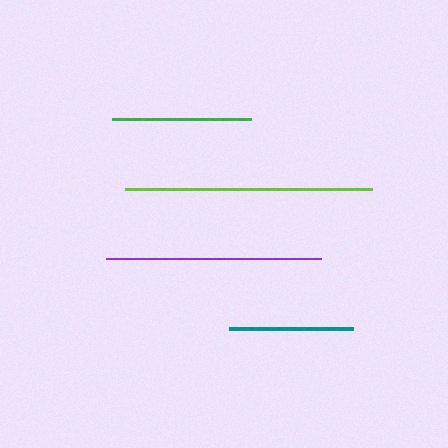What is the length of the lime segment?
The lime segment is approximately 247 pixels long.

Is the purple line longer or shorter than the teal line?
The purple line is longer than the teal line.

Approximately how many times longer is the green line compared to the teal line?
The green line is approximately 1.1 times the length of the teal line.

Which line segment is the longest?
The lime line is the longest at approximately 247 pixels.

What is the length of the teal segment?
The teal segment is approximately 124 pixels long.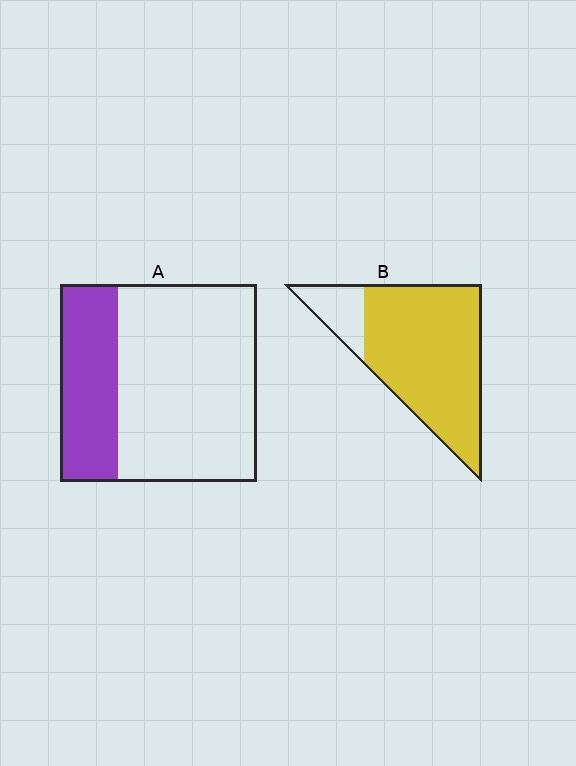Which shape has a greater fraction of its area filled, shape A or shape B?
Shape B.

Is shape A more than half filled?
No.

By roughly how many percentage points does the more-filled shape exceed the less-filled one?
By roughly 55 percentage points (B over A).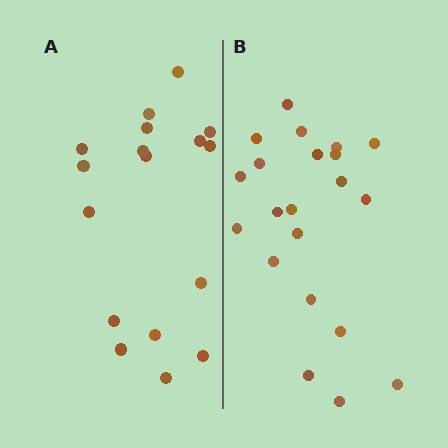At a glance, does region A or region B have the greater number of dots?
Region B (the right region) has more dots.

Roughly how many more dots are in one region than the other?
Region B has about 4 more dots than region A.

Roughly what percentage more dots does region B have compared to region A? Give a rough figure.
About 25% more.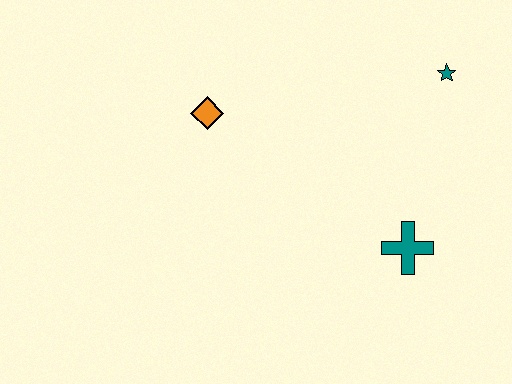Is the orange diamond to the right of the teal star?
No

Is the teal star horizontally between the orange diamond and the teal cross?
No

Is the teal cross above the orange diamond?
No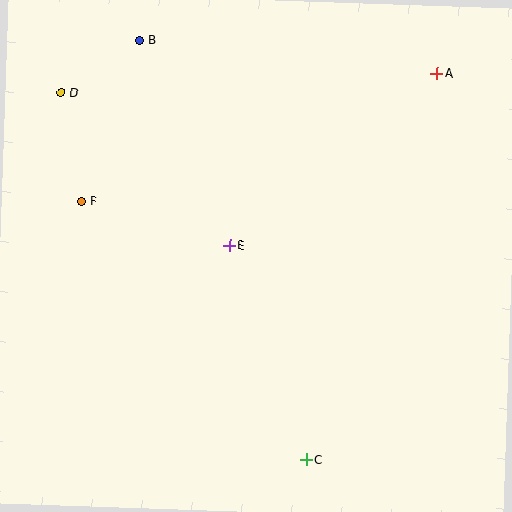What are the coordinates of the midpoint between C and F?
The midpoint between C and F is at (194, 330).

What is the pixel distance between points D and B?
The distance between D and B is 94 pixels.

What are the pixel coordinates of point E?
Point E is at (229, 246).